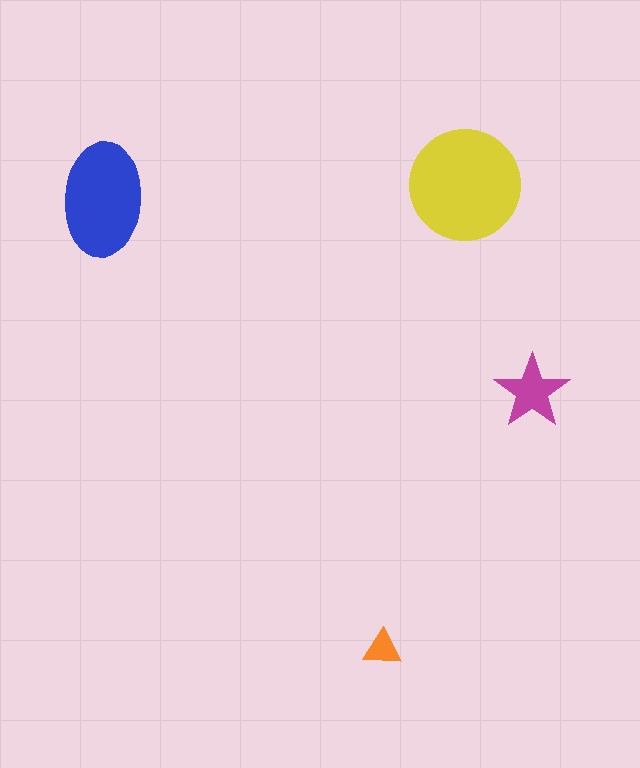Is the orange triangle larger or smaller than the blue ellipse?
Smaller.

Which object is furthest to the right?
The magenta star is rightmost.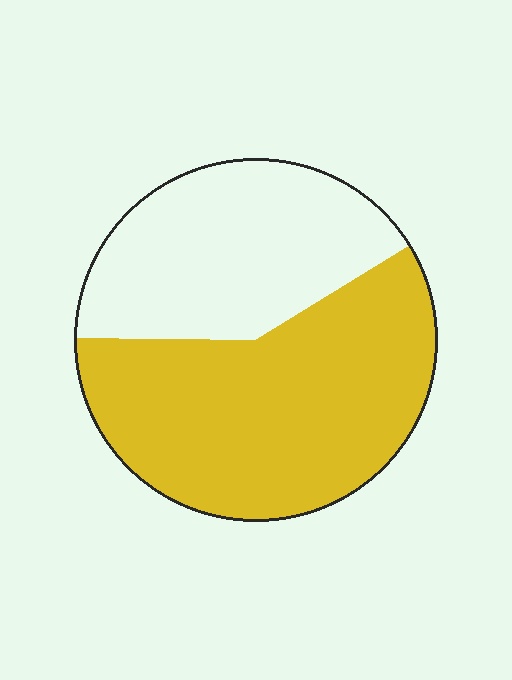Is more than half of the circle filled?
Yes.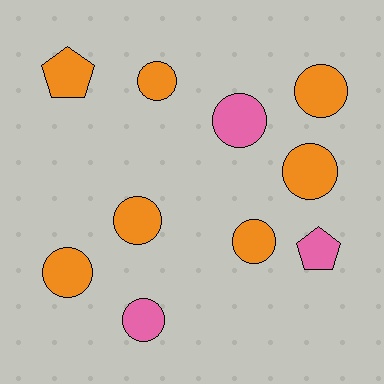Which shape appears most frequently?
Circle, with 8 objects.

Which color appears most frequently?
Orange, with 7 objects.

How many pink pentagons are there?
There is 1 pink pentagon.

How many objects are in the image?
There are 10 objects.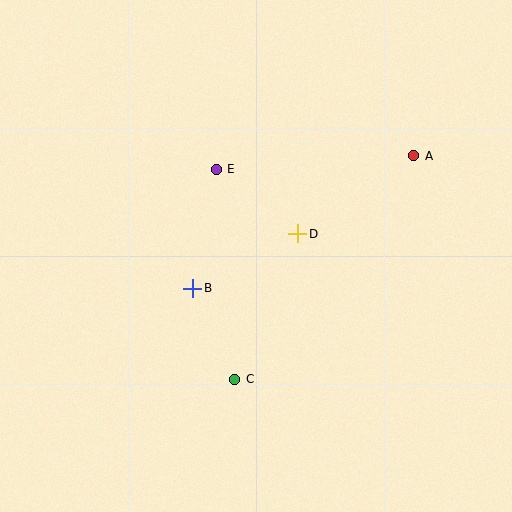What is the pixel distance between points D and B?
The distance between D and B is 118 pixels.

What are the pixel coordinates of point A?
Point A is at (414, 156).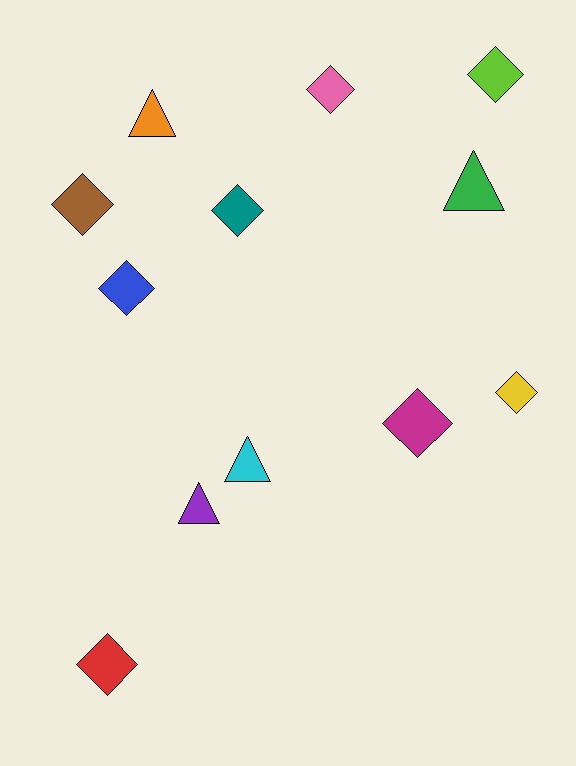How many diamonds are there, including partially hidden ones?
There are 8 diamonds.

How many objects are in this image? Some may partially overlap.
There are 12 objects.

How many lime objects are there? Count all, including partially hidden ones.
There is 1 lime object.